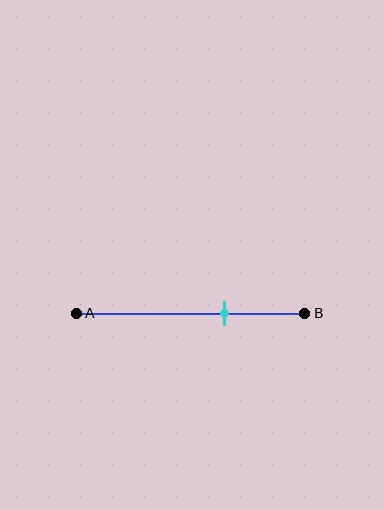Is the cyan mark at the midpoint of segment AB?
No, the mark is at about 65% from A, not at the 50% midpoint.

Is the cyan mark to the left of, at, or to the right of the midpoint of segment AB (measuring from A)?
The cyan mark is to the right of the midpoint of segment AB.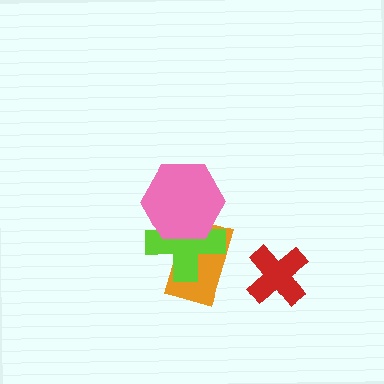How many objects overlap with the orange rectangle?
2 objects overlap with the orange rectangle.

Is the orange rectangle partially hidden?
Yes, it is partially covered by another shape.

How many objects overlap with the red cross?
0 objects overlap with the red cross.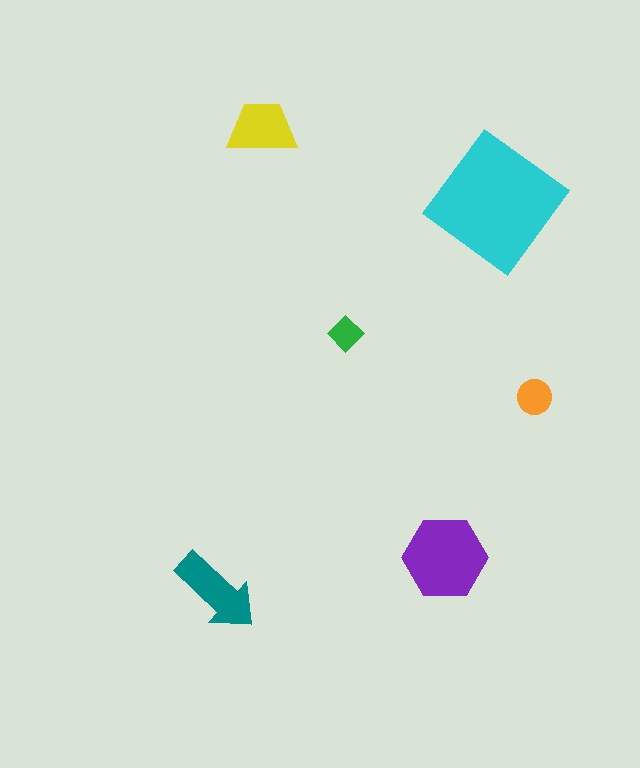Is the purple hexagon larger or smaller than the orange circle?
Larger.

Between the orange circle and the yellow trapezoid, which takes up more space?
The yellow trapezoid.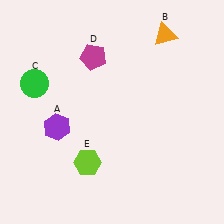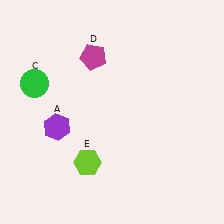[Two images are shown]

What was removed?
The orange triangle (B) was removed in Image 2.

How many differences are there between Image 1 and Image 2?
There is 1 difference between the two images.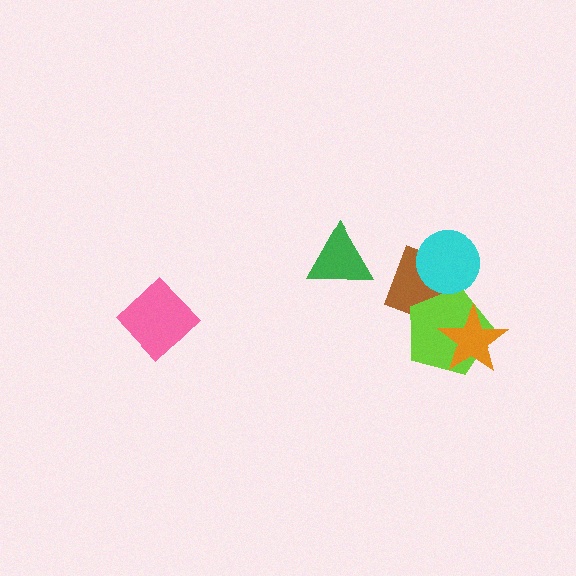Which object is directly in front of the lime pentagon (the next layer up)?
The cyan circle is directly in front of the lime pentagon.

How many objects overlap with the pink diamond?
0 objects overlap with the pink diamond.